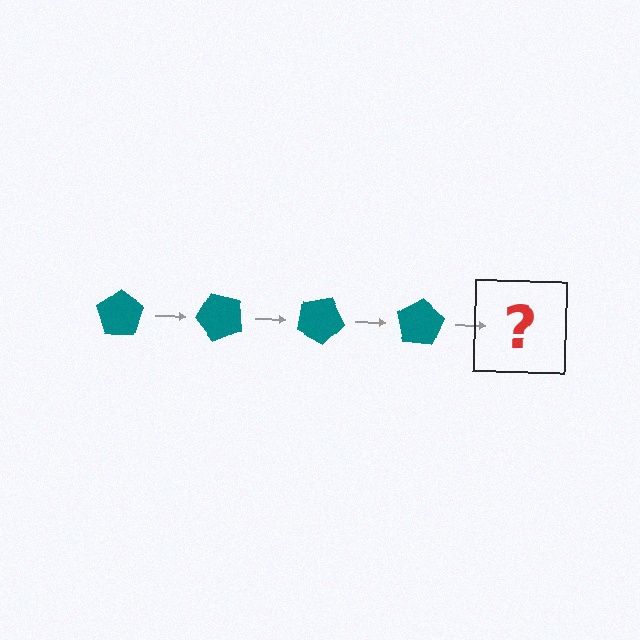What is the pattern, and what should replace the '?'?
The pattern is that the pentagon rotates 50 degrees each step. The '?' should be a teal pentagon rotated 200 degrees.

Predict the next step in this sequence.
The next step is a teal pentagon rotated 200 degrees.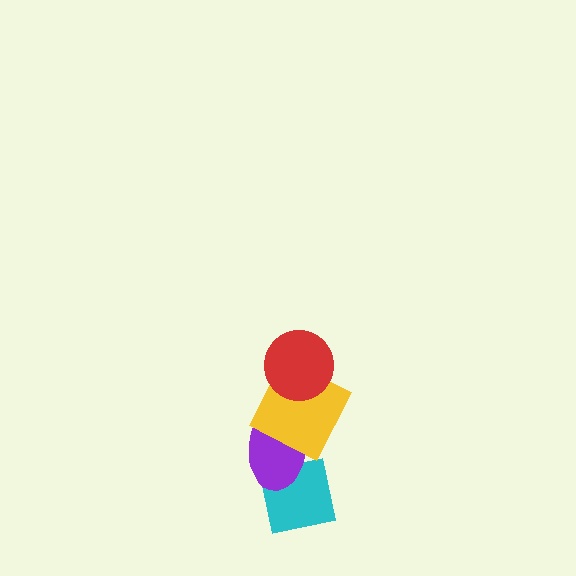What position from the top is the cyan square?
The cyan square is 4th from the top.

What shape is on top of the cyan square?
The purple ellipse is on top of the cyan square.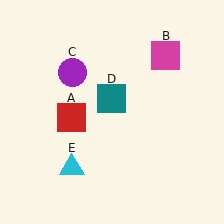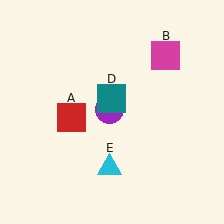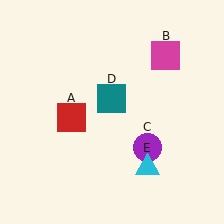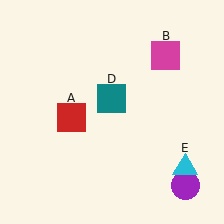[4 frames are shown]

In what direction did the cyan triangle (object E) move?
The cyan triangle (object E) moved right.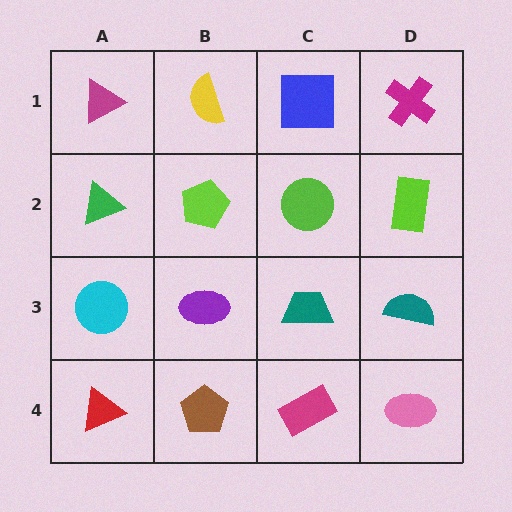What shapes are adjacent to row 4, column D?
A teal semicircle (row 3, column D), a magenta rectangle (row 4, column C).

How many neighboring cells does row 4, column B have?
3.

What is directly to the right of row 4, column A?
A brown pentagon.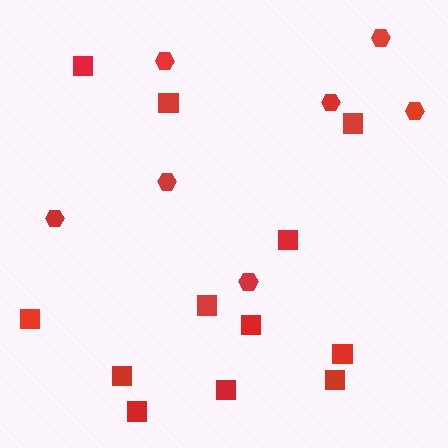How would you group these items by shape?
There are 2 groups: one group of hexagons (7) and one group of squares (12).